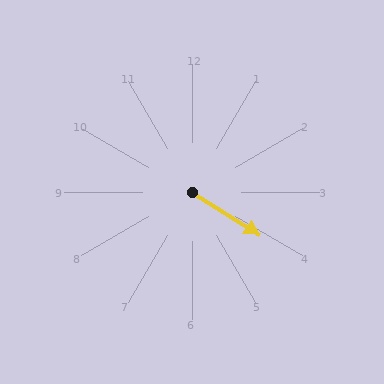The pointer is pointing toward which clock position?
Roughly 4 o'clock.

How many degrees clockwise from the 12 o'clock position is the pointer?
Approximately 122 degrees.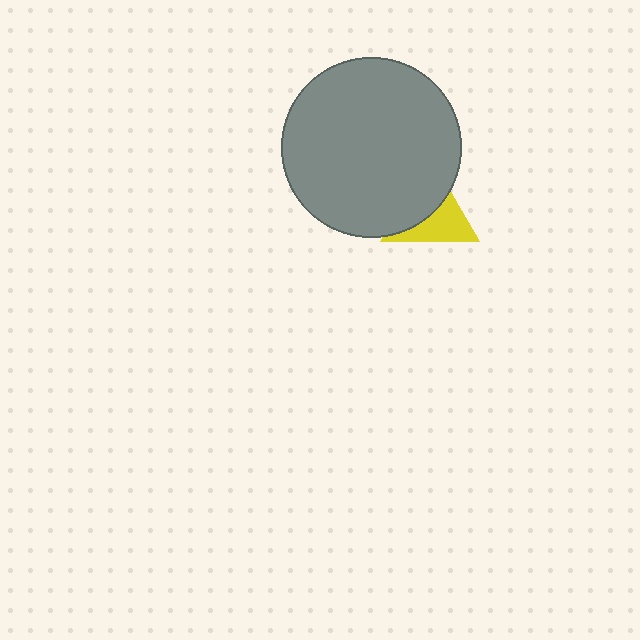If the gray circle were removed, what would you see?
You would see the complete yellow triangle.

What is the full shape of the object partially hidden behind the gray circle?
The partially hidden object is a yellow triangle.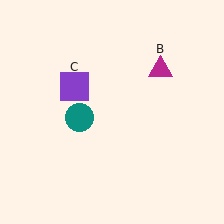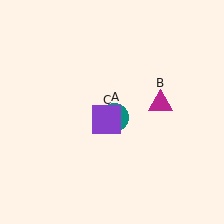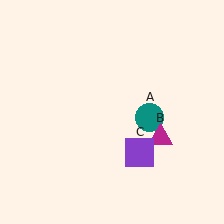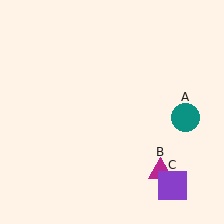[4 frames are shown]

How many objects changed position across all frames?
3 objects changed position: teal circle (object A), magenta triangle (object B), purple square (object C).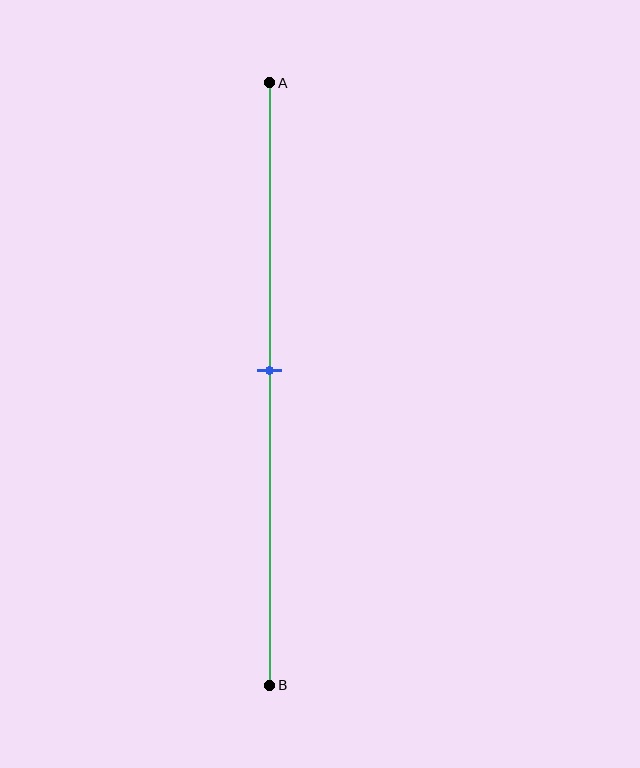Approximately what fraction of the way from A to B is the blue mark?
The blue mark is approximately 50% of the way from A to B.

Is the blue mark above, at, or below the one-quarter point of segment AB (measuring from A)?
The blue mark is below the one-quarter point of segment AB.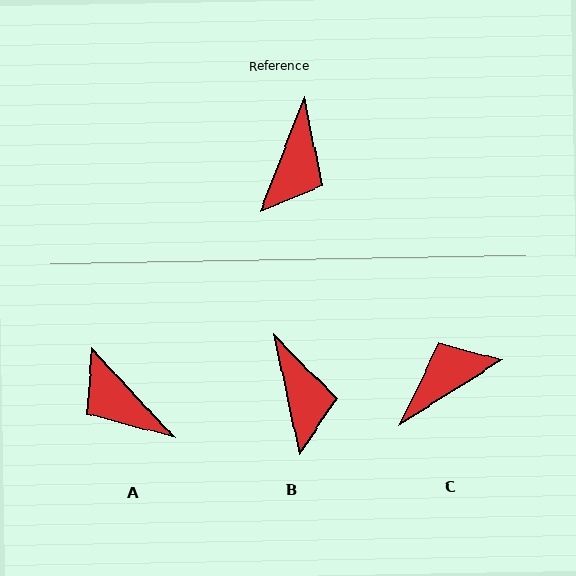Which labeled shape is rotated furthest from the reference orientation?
C, about 143 degrees away.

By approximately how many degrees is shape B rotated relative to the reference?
Approximately 33 degrees counter-clockwise.